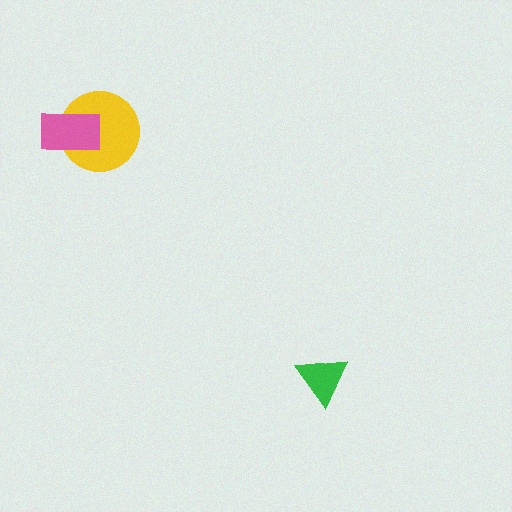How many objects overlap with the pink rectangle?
1 object overlaps with the pink rectangle.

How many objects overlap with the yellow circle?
1 object overlaps with the yellow circle.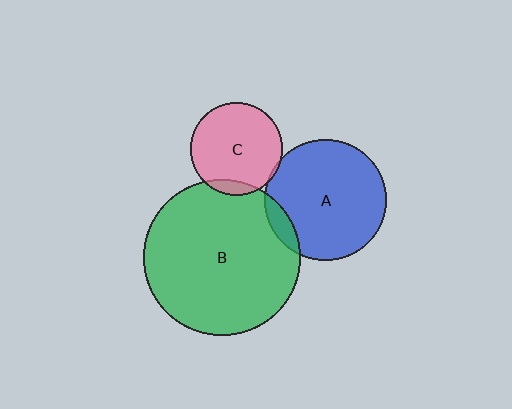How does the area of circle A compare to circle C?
Approximately 1.7 times.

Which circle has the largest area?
Circle B (green).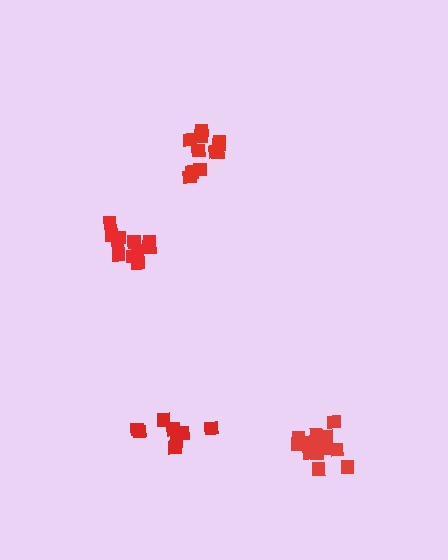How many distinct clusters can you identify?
There are 4 distinct clusters.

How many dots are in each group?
Group 1: 12 dots, Group 2: 11 dots, Group 3: 14 dots, Group 4: 8 dots (45 total).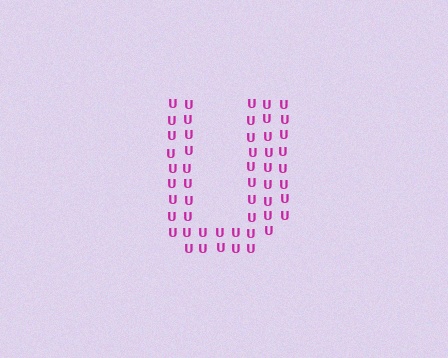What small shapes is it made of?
It is made of small letter U's.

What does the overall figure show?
The overall figure shows the letter U.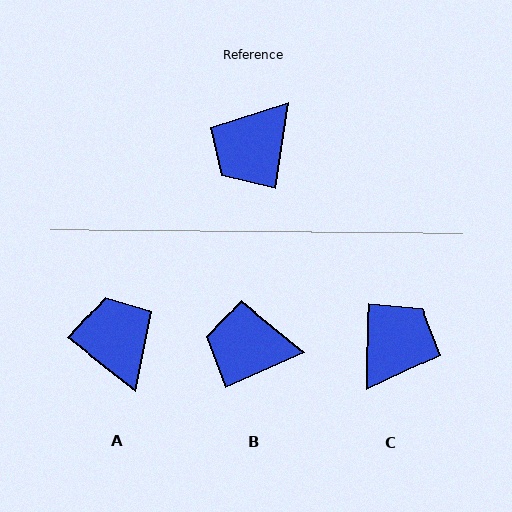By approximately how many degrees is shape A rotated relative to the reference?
Approximately 119 degrees clockwise.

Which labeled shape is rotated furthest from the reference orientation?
C, about 171 degrees away.